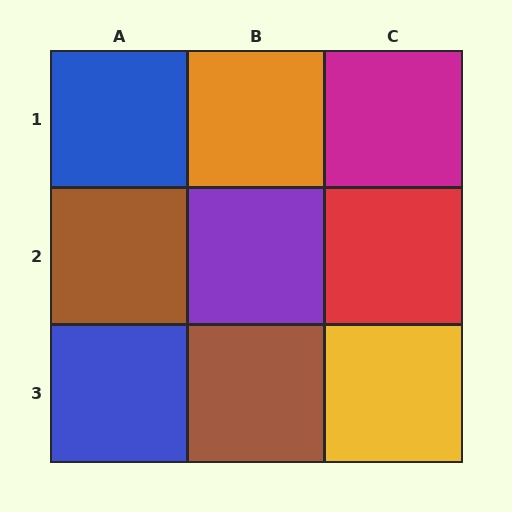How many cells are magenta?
1 cell is magenta.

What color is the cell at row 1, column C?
Magenta.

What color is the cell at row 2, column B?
Purple.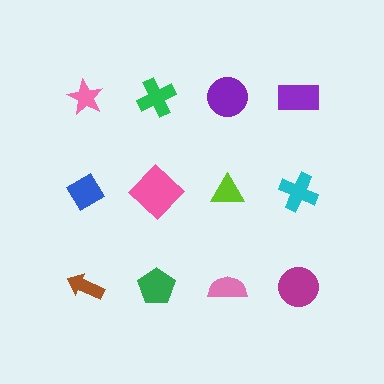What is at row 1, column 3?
A purple circle.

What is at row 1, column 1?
A pink star.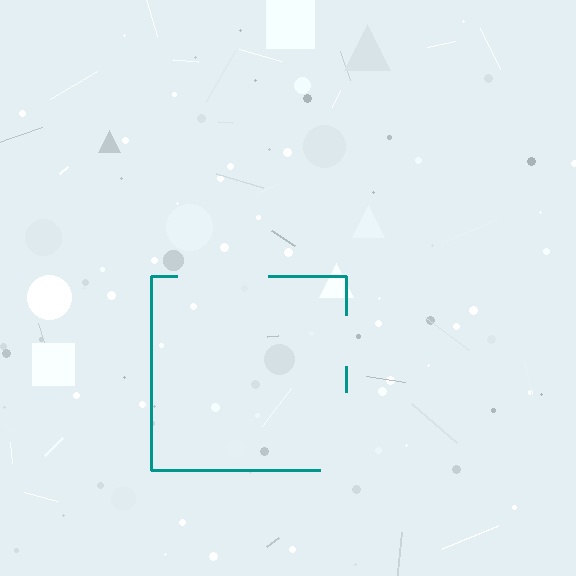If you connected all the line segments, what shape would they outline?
They would outline a square.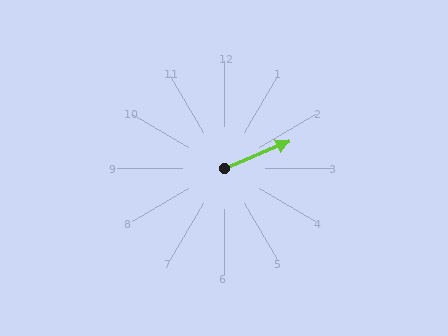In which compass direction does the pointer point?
Northeast.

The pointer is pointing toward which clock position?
Roughly 2 o'clock.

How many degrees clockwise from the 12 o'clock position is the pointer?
Approximately 67 degrees.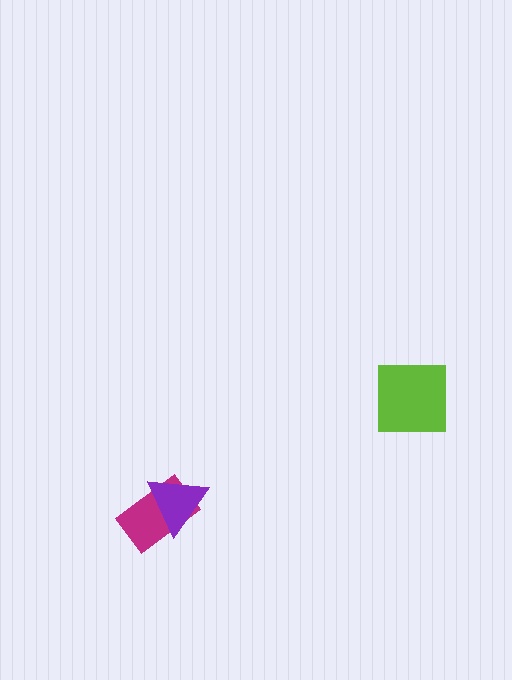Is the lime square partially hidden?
No, no other shape covers it.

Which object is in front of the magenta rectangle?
The purple triangle is in front of the magenta rectangle.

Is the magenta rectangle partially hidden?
Yes, it is partially covered by another shape.